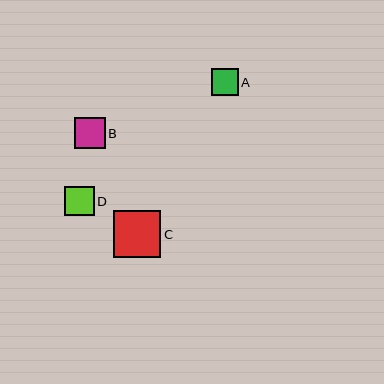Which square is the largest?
Square C is the largest with a size of approximately 47 pixels.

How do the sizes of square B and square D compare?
Square B and square D are approximately the same size.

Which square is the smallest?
Square A is the smallest with a size of approximately 27 pixels.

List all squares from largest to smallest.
From largest to smallest: C, B, D, A.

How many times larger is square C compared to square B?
Square C is approximately 1.5 times the size of square B.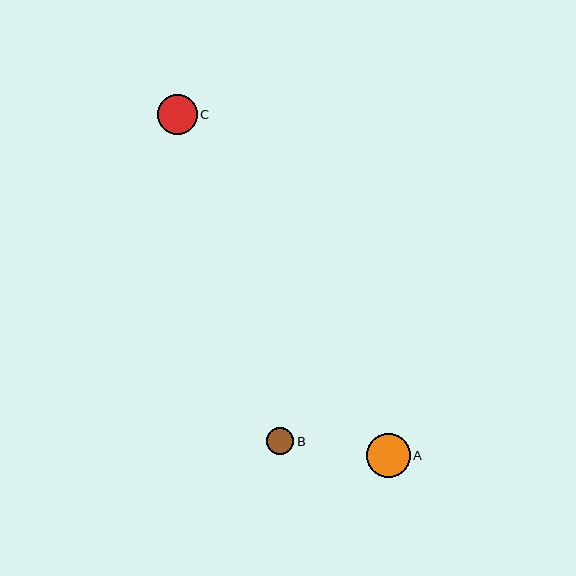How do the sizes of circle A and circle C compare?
Circle A and circle C are approximately the same size.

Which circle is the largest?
Circle A is the largest with a size of approximately 44 pixels.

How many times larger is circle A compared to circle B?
Circle A is approximately 1.6 times the size of circle B.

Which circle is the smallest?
Circle B is the smallest with a size of approximately 27 pixels.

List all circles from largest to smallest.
From largest to smallest: A, C, B.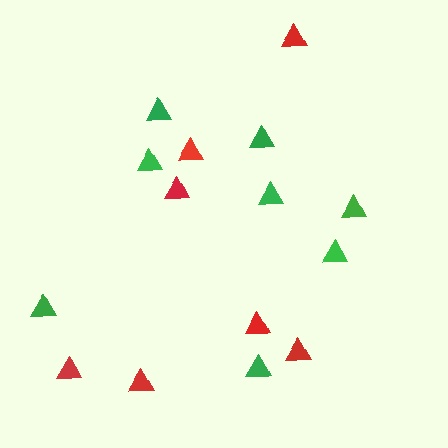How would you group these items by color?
There are 2 groups: one group of red triangles (7) and one group of green triangles (8).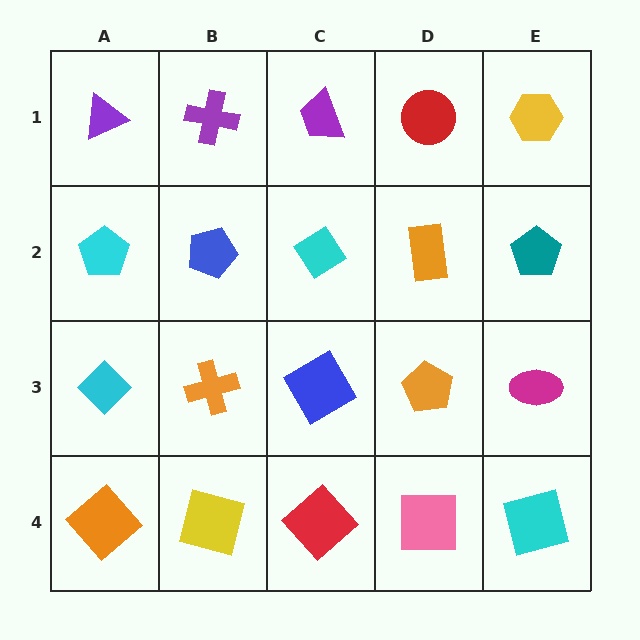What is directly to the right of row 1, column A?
A purple cross.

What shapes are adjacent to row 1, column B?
A blue pentagon (row 2, column B), a purple triangle (row 1, column A), a purple trapezoid (row 1, column C).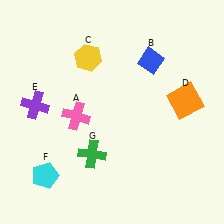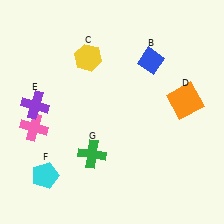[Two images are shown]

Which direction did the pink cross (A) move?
The pink cross (A) moved left.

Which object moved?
The pink cross (A) moved left.